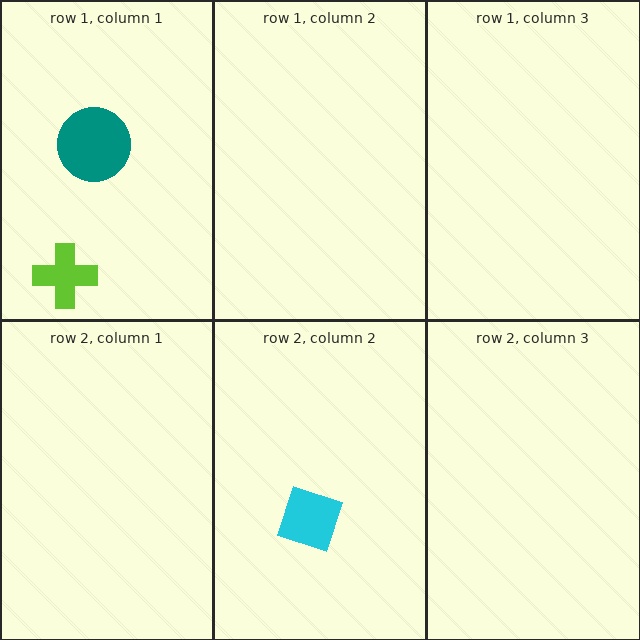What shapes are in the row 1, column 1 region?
The teal circle, the lime cross.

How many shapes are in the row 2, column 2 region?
1.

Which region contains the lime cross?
The row 1, column 1 region.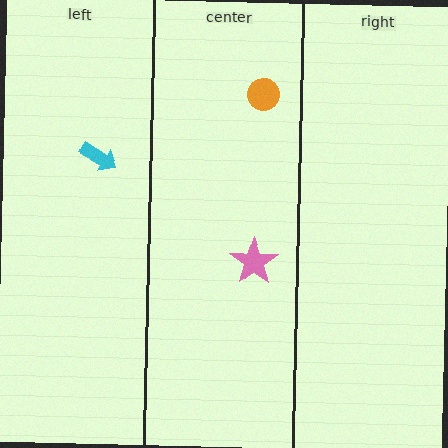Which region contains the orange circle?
The center region.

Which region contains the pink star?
The center region.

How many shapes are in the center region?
2.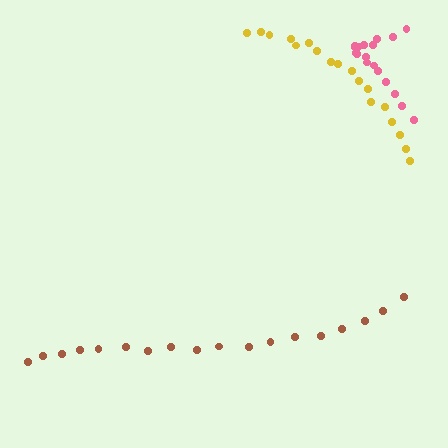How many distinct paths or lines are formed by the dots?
There are 3 distinct paths.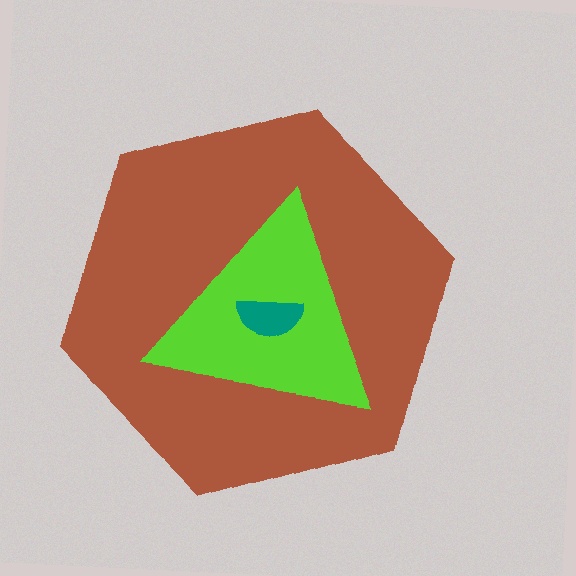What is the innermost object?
The teal semicircle.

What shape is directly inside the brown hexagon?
The lime triangle.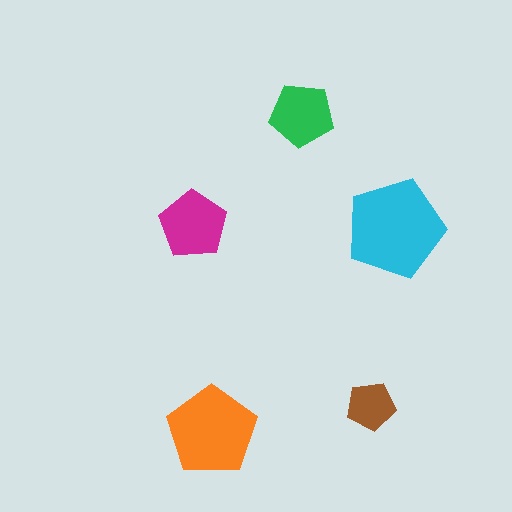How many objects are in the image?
There are 5 objects in the image.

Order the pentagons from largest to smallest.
the cyan one, the orange one, the magenta one, the green one, the brown one.